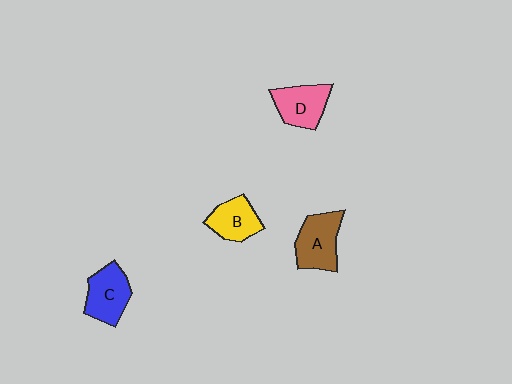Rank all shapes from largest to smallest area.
From largest to smallest: A (brown), C (blue), D (pink), B (yellow).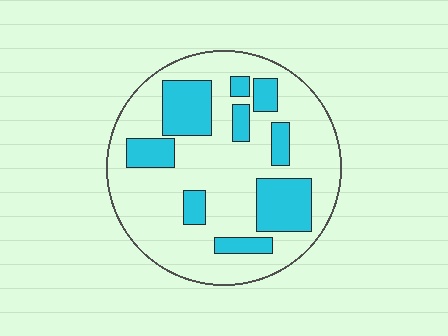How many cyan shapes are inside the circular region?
9.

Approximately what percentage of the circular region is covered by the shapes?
Approximately 25%.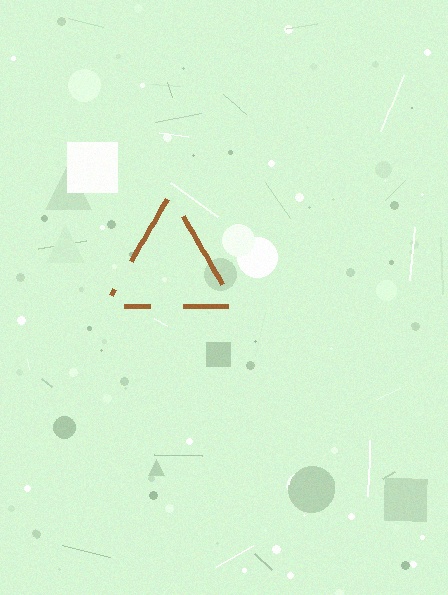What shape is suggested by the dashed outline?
The dashed outline suggests a triangle.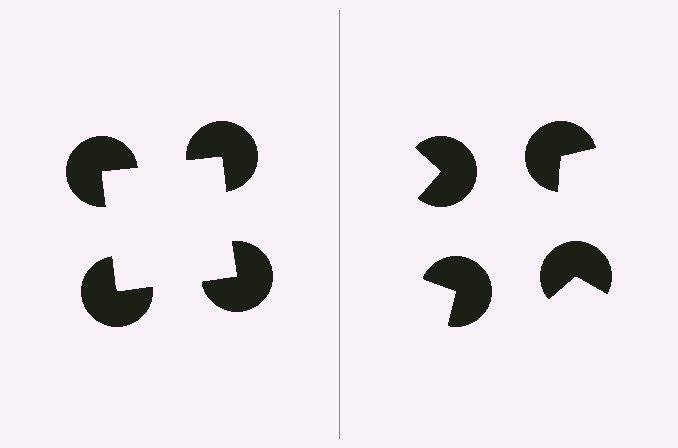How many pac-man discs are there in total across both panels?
8 — 4 on each side.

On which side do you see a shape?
An illusory square appears on the left side. On the right side the wedge cuts are rotated, so no coherent shape forms.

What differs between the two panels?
The pac-man discs are positioned identically on both sides; only the wedge orientations differ. On the left they align to a square; on the right they are misaligned.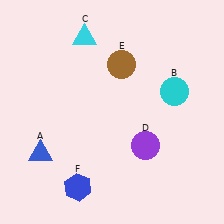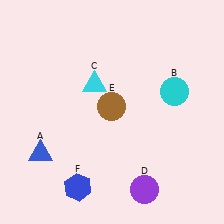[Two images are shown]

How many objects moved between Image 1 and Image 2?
3 objects moved between the two images.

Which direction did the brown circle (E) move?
The brown circle (E) moved down.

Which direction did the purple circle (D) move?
The purple circle (D) moved down.